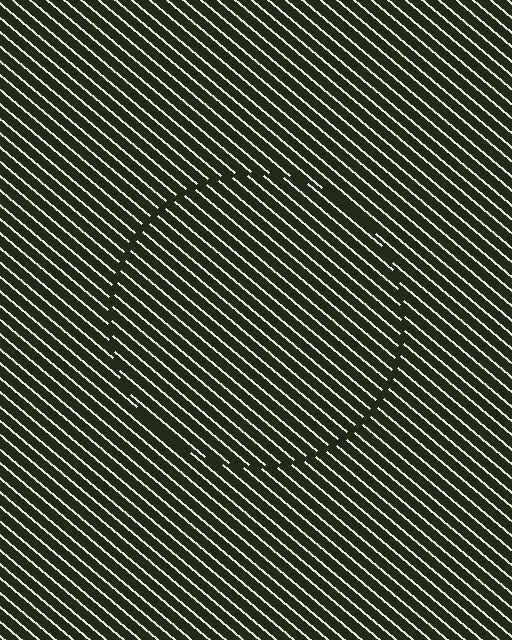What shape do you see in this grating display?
An illusory circle. The interior of the shape contains the same grating, shifted by half a period — the contour is defined by the phase discontinuity where line-ends from the inner and outer gratings abut.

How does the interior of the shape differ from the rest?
The interior of the shape contains the same grating, shifted by half a period — the contour is defined by the phase discontinuity where line-ends from the inner and outer gratings abut.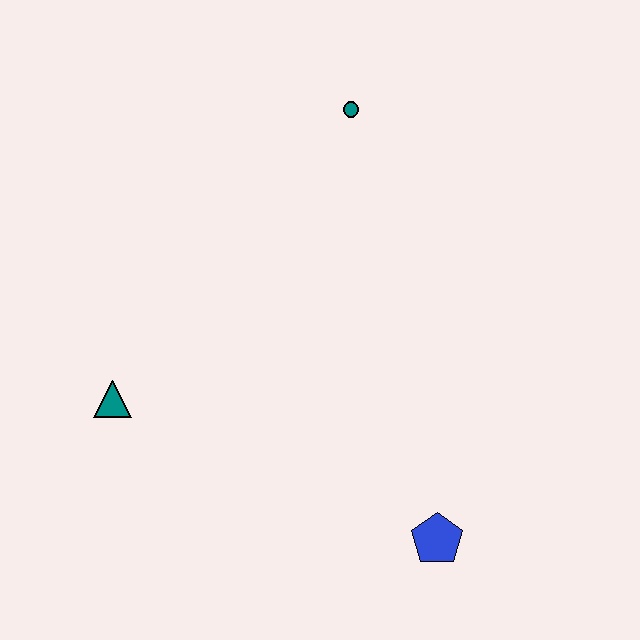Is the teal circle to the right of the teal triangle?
Yes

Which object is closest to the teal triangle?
The blue pentagon is closest to the teal triangle.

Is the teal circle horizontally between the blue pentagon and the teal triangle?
Yes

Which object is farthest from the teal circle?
The blue pentagon is farthest from the teal circle.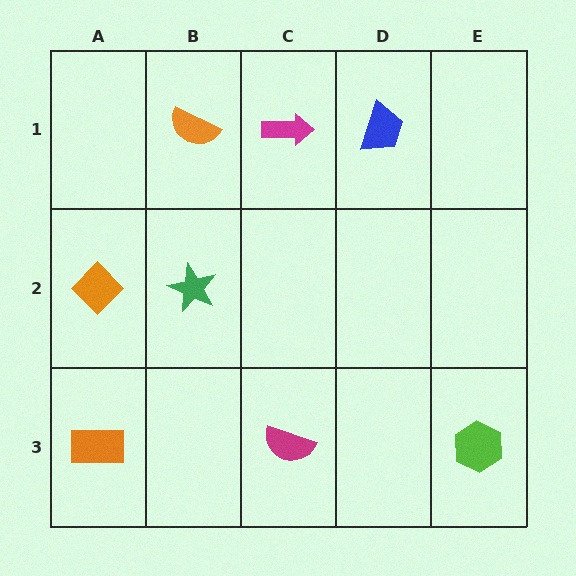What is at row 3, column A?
An orange rectangle.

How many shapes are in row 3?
3 shapes.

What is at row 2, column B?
A green star.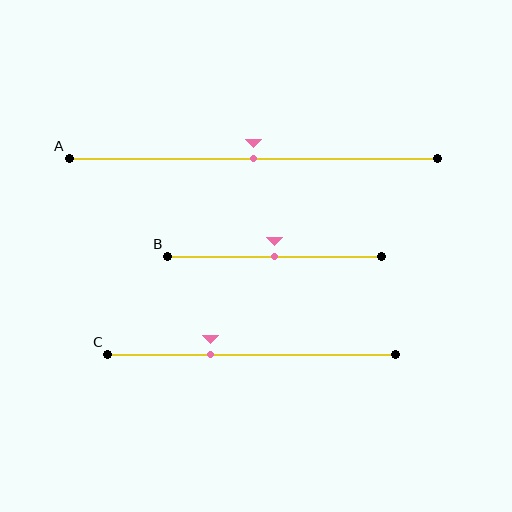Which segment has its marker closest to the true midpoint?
Segment A has its marker closest to the true midpoint.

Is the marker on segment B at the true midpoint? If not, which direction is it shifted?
Yes, the marker on segment B is at the true midpoint.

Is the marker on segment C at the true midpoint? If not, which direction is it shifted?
No, the marker on segment C is shifted to the left by about 14% of the segment length.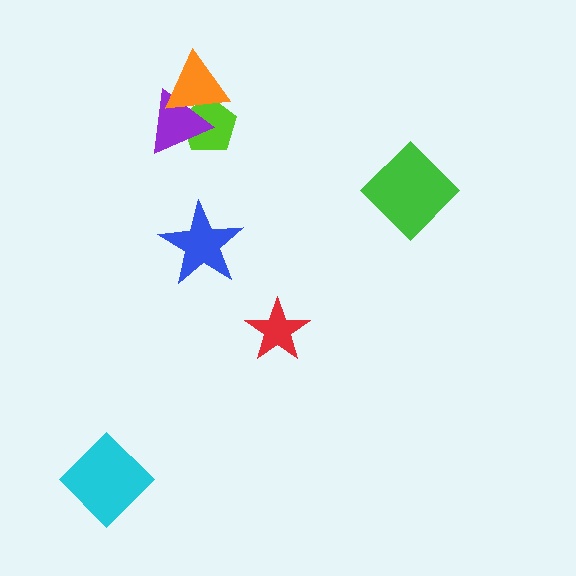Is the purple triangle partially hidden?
Yes, it is partially covered by another shape.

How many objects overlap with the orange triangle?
2 objects overlap with the orange triangle.